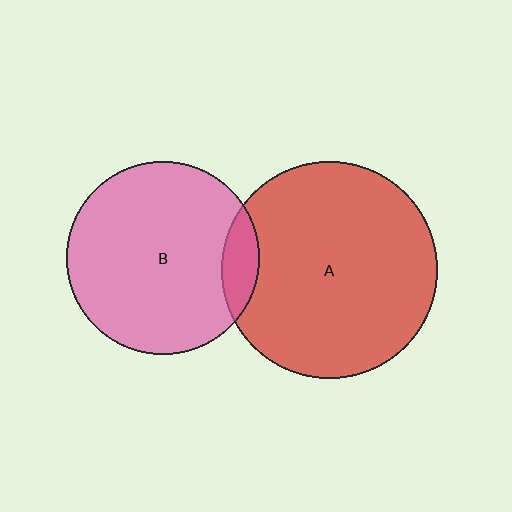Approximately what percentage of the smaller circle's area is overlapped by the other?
Approximately 10%.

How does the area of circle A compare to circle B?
Approximately 1.3 times.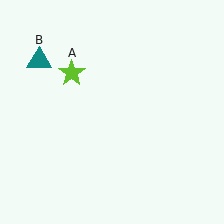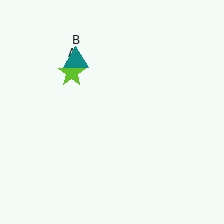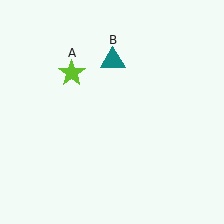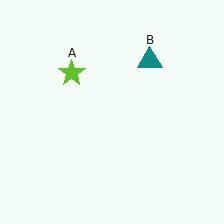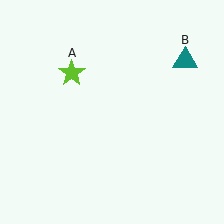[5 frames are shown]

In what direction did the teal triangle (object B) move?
The teal triangle (object B) moved right.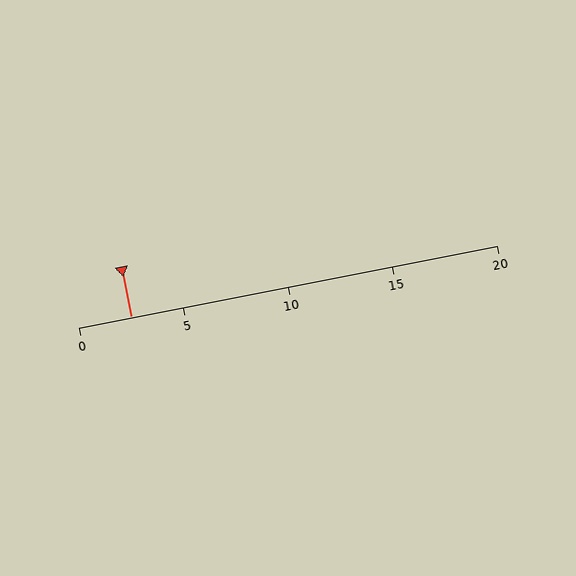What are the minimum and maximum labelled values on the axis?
The axis runs from 0 to 20.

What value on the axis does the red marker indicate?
The marker indicates approximately 2.5.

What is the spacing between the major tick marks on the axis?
The major ticks are spaced 5 apart.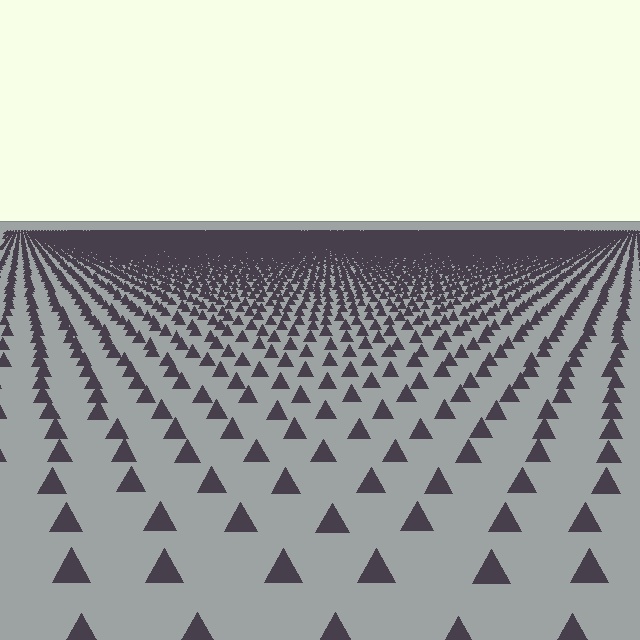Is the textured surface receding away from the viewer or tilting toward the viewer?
The surface is receding away from the viewer. Texture elements get smaller and denser toward the top.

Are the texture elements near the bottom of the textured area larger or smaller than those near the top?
Larger. Near the bottom, elements are closer to the viewer and appear at a bigger on-screen size.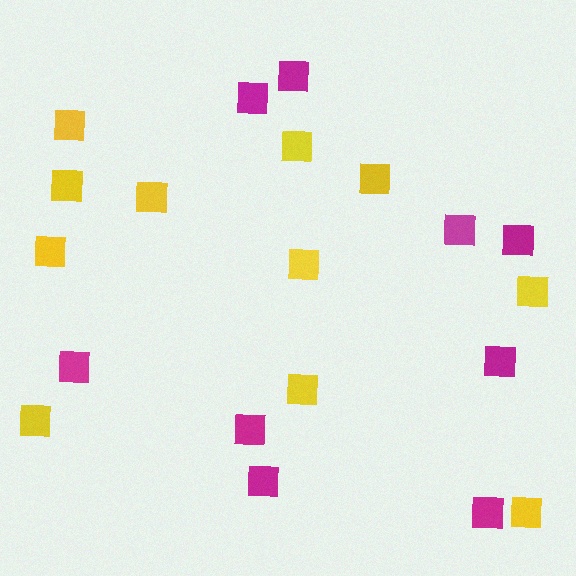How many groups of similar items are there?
There are 2 groups: one group of magenta squares (9) and one group of yellow squares (11).